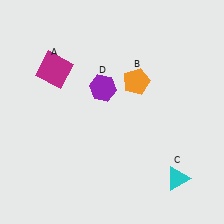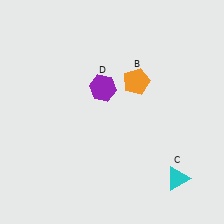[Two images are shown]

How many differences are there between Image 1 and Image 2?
There is 1 difference between the two images.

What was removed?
The magenta square (A) was removed in Image 2.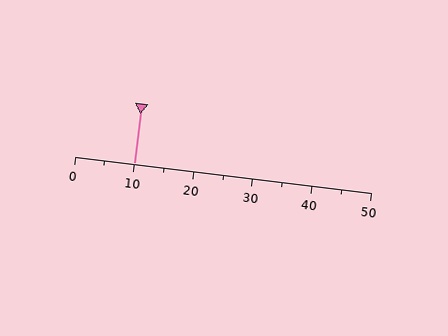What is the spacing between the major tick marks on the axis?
The major ticks are spaced 10 apart.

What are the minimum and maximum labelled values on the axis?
The axis runs from 0 to 50.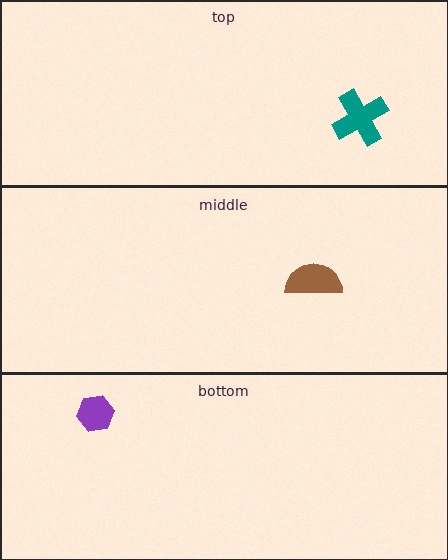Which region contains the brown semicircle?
The middle region.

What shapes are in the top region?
The teal cross.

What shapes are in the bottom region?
The purple hexagon.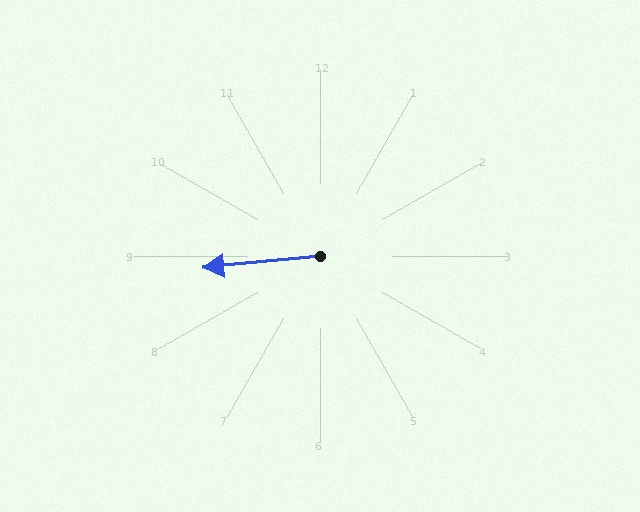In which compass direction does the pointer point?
West.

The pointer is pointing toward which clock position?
Roughly 9 o'clock.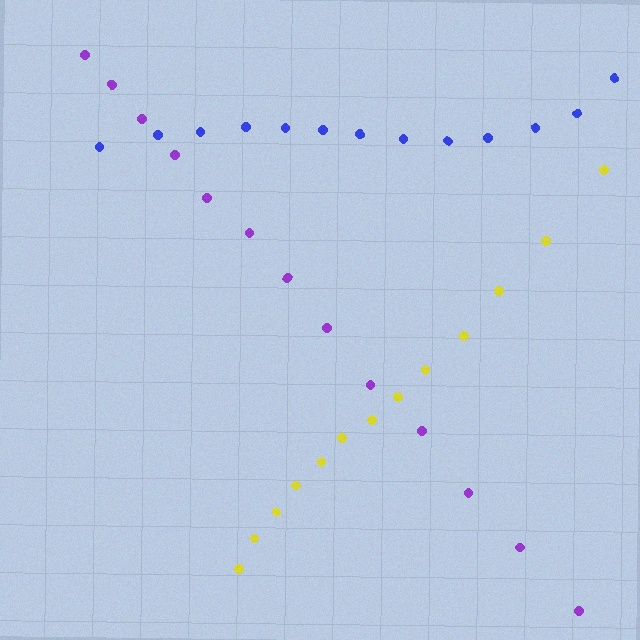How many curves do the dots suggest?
There are 3 distinct paths.